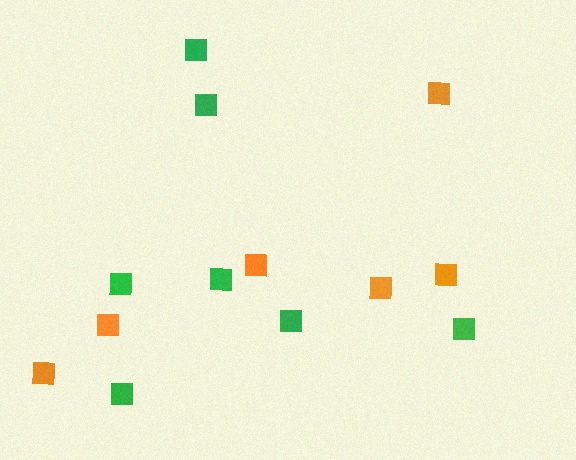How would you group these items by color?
There are 2 groups: one group of green squares (7) and one group of orange squares (6).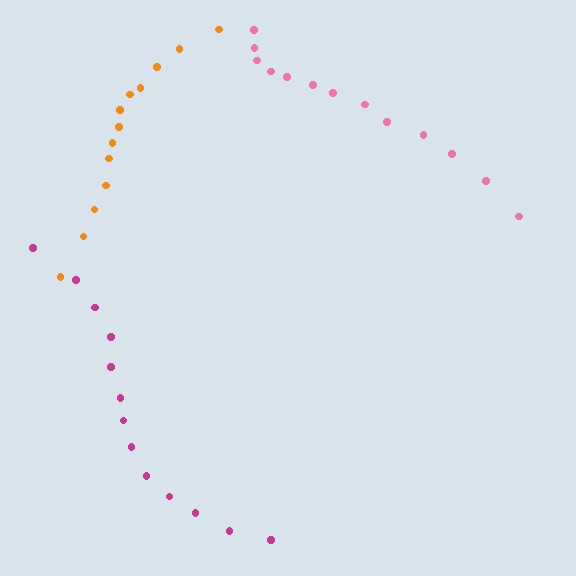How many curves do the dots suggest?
There are 3 distinct paths.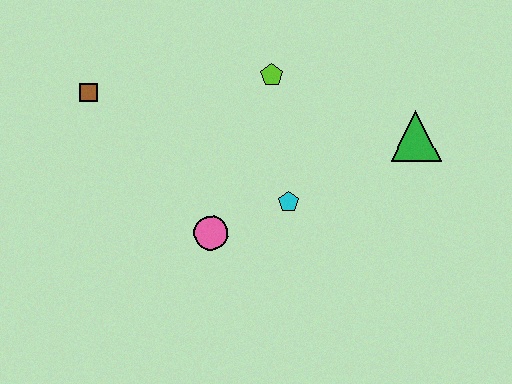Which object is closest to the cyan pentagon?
The pink circle is closest to the cyan pentagon.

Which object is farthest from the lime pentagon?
The brown square is farthest from the lime pentagon.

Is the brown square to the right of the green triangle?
No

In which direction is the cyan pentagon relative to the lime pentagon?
The cyan pentagon is below the lime pentagon.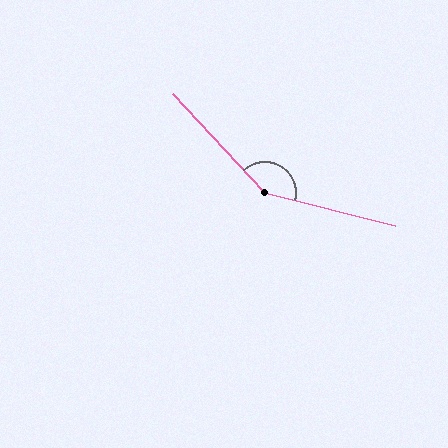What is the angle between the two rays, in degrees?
Approximately 147 degrees.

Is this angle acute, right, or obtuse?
It is obtuse.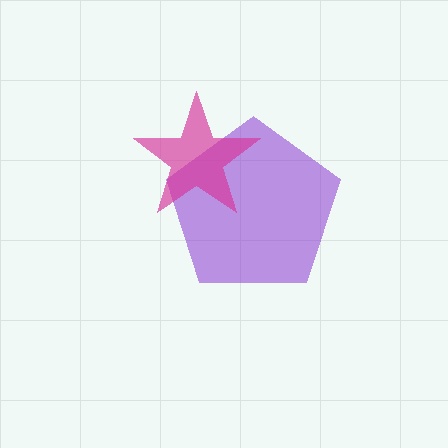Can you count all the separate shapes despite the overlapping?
Yes, there are 2 separate shapes.